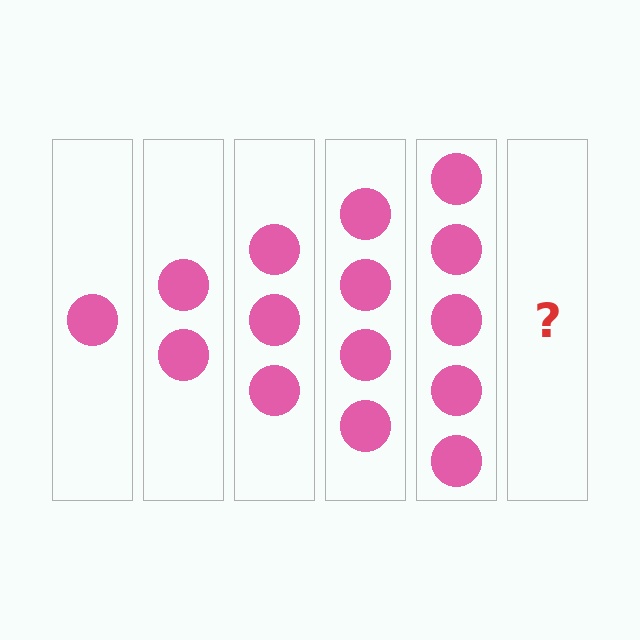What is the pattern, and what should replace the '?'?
The pattern is that each step adds one more circle. The '?' should be 6 circles.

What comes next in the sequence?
The next element should be 6 circles.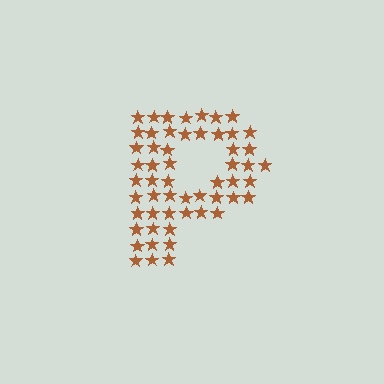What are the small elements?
The small elements are stars.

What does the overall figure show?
The overall figure shows the letter P.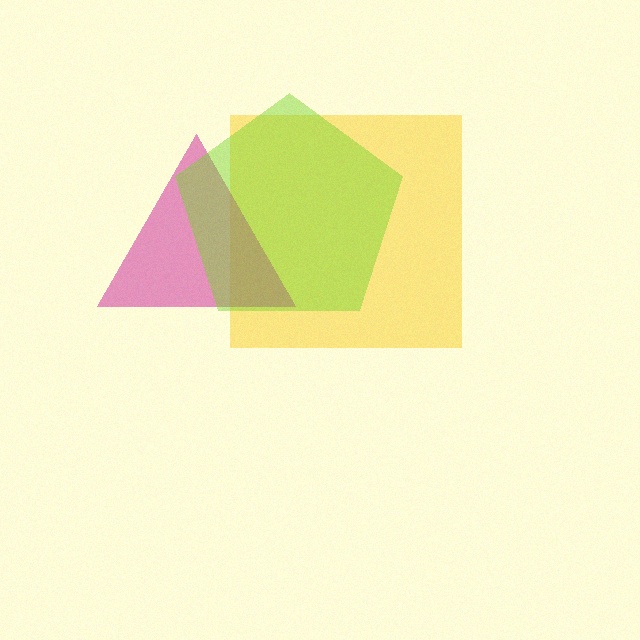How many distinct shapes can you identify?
There are 3 distinct shapes: a yellow square, a magenta triangle, a lime pentagon.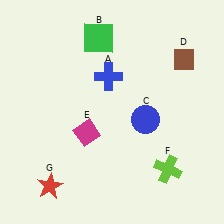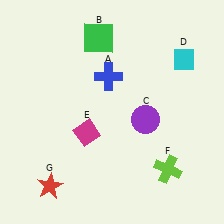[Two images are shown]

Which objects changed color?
C changed from blue to purple. D changed from brown to cyan.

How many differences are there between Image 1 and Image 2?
There are 2 differences between the two images.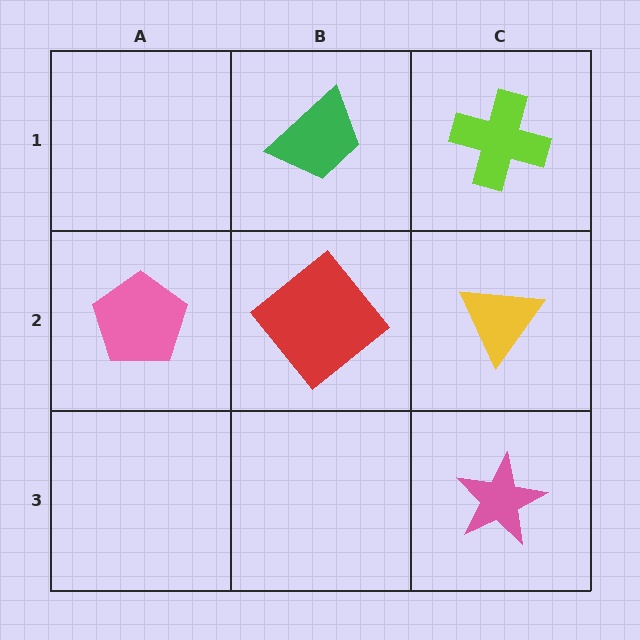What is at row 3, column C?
A pink star.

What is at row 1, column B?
A green trapezoid.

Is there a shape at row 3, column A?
No, that cell is empty.